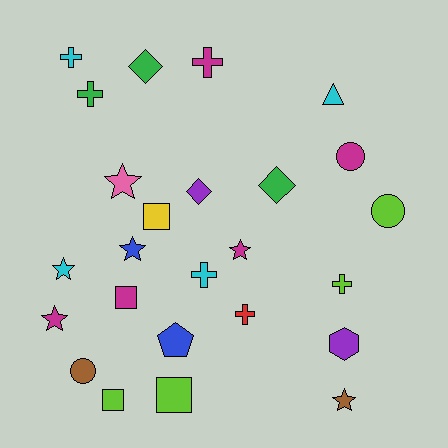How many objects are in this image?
There are 25 objects.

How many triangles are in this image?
There is 1 triangle.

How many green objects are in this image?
There are 3 green objects.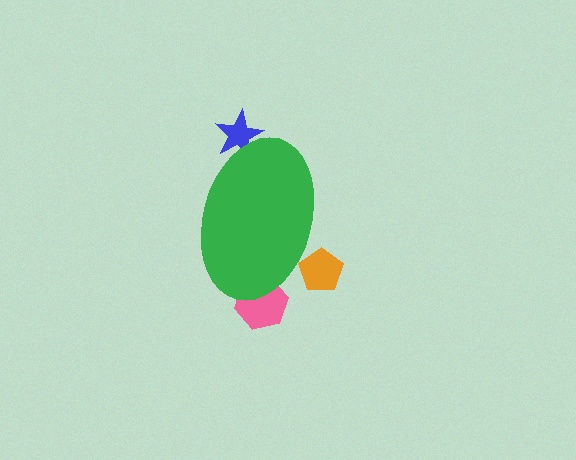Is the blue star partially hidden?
Yes, the blue star is partially hidden behind the green ellipse.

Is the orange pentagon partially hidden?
Yes, the orange pentagon is partially hidden behind the green ellipse.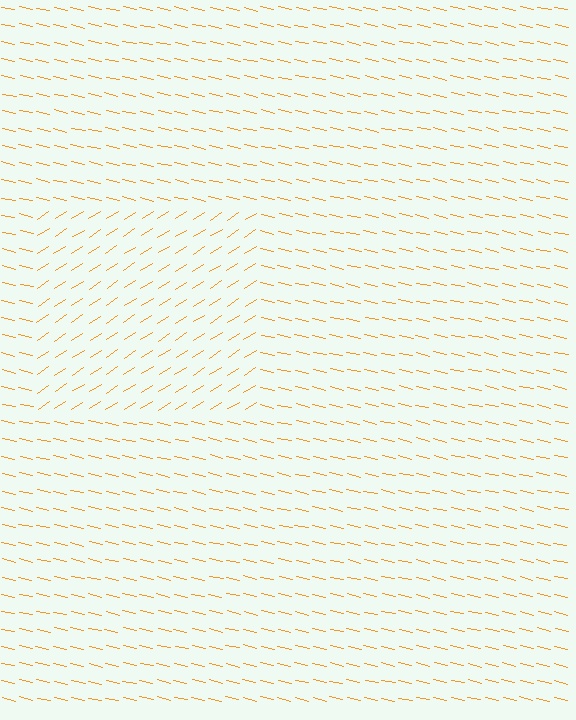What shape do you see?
I see a rectangle.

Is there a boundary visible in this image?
Yes, there is a texture boundary formed by a change in line orientation.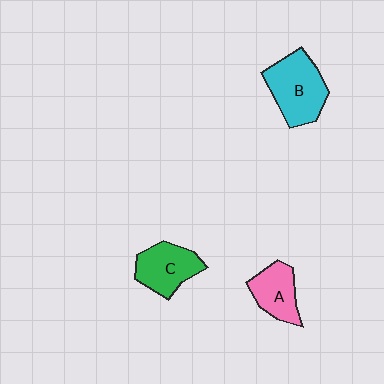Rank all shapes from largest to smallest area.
From largest to smallest: B (cyan), C (green), A (pink).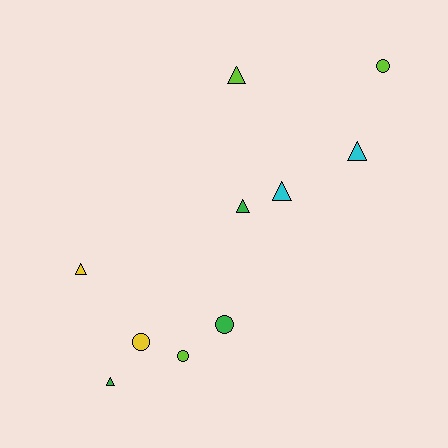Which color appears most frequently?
Green, with 3 objects.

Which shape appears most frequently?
Triangle, with 6 objects.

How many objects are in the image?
There are 10 objects.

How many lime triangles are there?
There is 1 lime triangle.